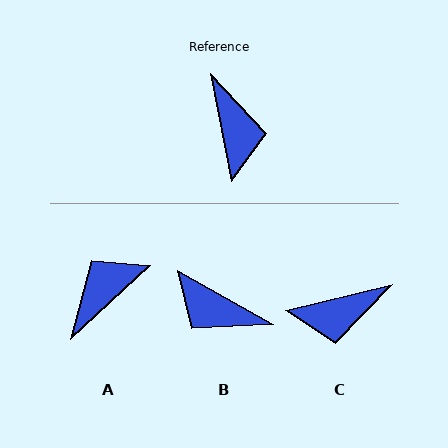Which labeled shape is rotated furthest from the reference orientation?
B, about 130 degrees away.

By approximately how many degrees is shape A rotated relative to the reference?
Approximately 122 degrees counter-clockwise.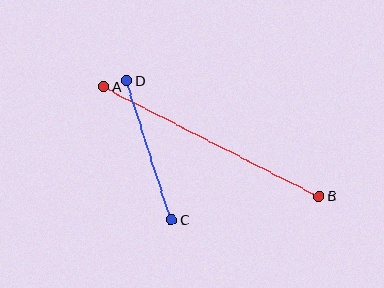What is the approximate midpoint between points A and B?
The midpoint is at approximately (211, 141) pixels.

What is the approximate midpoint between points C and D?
The midpoint is at approximately (149, 150) pixels.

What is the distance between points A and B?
The distance is approximately 242 pixels.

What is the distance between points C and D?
The distance is approximately 146 pixels.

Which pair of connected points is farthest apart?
Points A and B are farthest apart.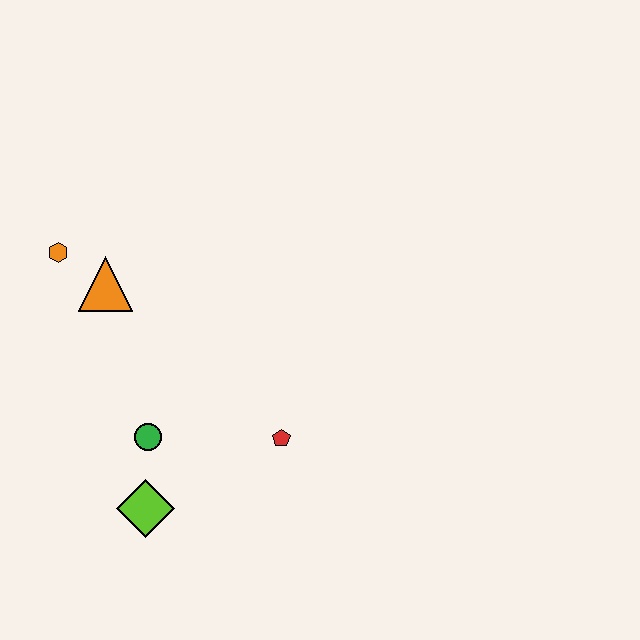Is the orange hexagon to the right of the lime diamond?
No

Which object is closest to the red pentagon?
The green circle is closest to the red pentagon.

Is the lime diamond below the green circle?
Yes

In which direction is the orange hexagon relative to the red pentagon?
The orange hexagon is to the left of the red pentagon.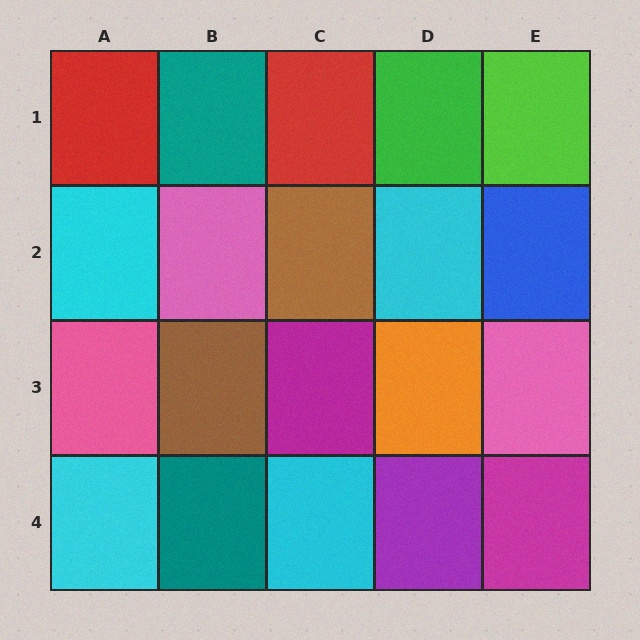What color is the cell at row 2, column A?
Cyan.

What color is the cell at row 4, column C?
Cyan.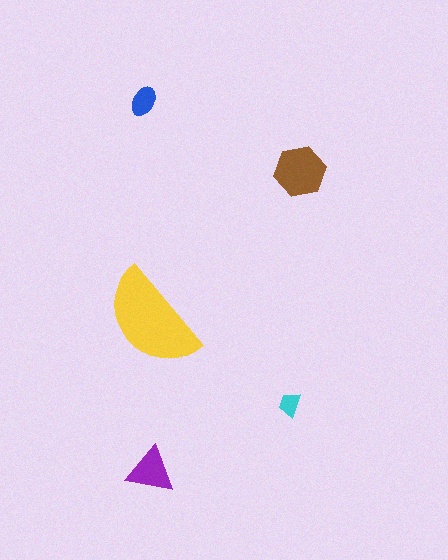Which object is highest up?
The blue ellipse is topmost.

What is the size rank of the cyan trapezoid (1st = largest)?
5th.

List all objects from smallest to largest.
The cyan trapezoid, the blue ellipse, the purple triangle, the brown hexagon, the yellow semicircle.